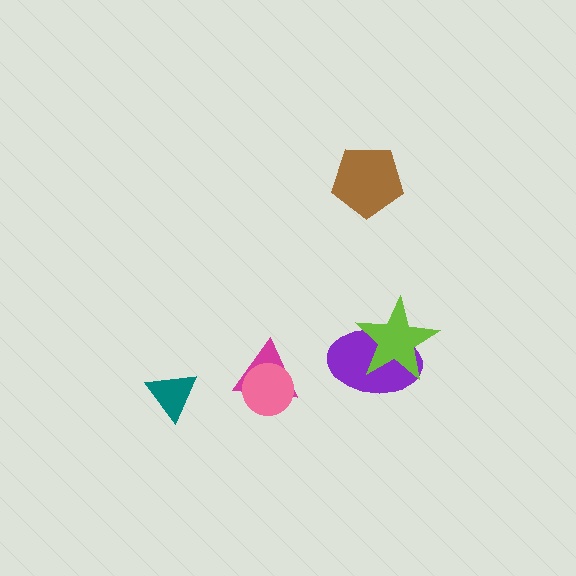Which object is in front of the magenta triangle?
The pink circle is in front of the magenta triangle.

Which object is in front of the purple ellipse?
The lime star is in front of the purple ellipse.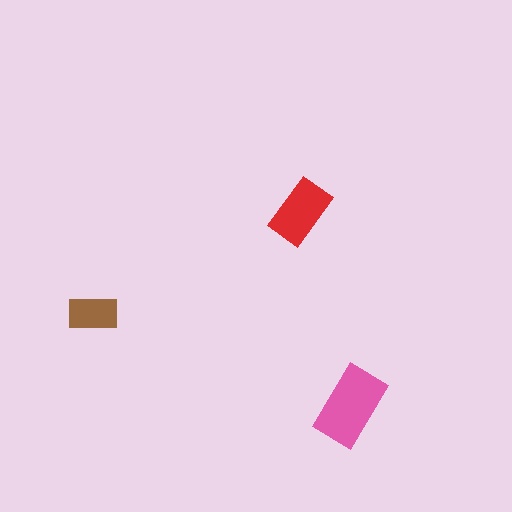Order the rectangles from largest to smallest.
the pink one, the red one, the brown one.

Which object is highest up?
The red rectangle is topmost.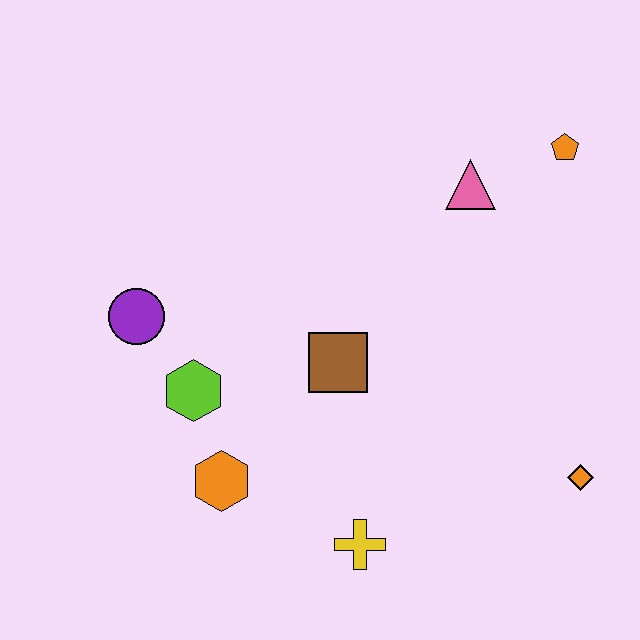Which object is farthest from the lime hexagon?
The orange pentagon is farthest from the lime hexagon.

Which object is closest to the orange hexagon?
The lime hexagon is closest to the orange hexagon.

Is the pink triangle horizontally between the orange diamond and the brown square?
Yes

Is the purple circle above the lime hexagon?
Yes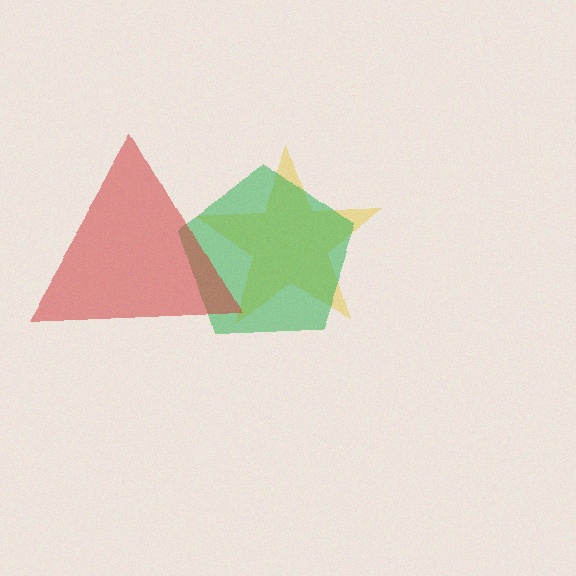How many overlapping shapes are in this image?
There are 3 overlapping shapes in the image.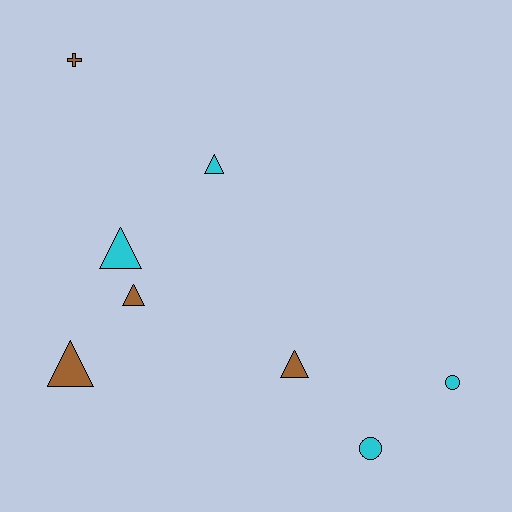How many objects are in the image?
There are 8 objects.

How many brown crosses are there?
There is 1 brown cross.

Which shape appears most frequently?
Triangle, with 5 objects.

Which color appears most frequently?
Brown, with 4 objects.